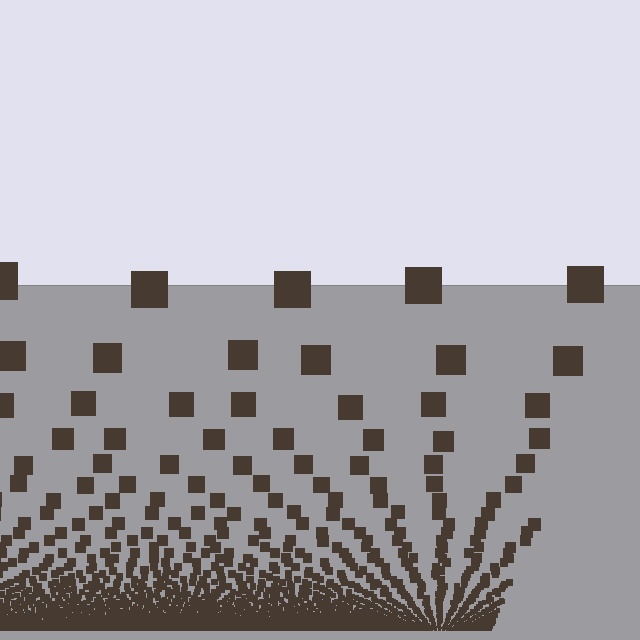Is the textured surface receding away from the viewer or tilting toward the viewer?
The surface appears to tilt toward the viewer. Texture elements get larger and sparser toward the top.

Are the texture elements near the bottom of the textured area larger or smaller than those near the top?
Smaller. The gradient is inverted — elements near the bottom are smaller and denser.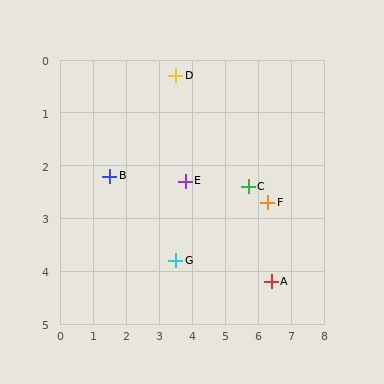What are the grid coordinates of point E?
Point E is at approximately (3.8, 2.3).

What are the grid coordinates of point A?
Point A is at approximately (6.4, 4.2).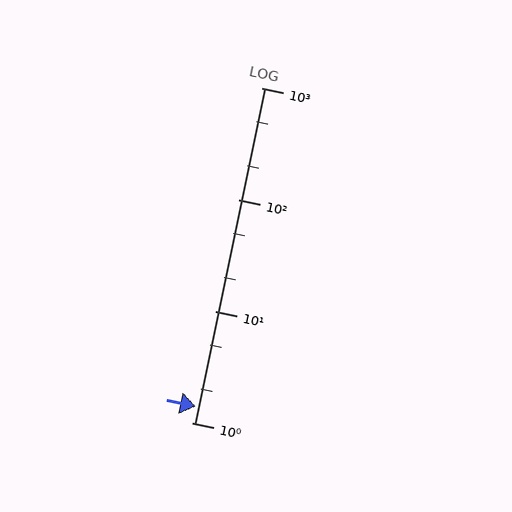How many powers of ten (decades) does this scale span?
The scale spans 3 decades, from 1 to 1000.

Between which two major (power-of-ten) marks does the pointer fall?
The pointer is between 1 and 10.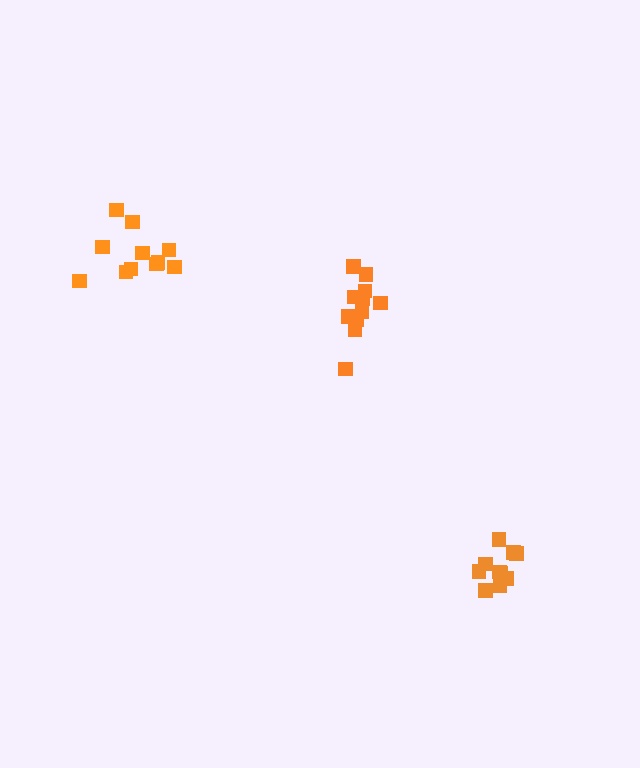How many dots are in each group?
Group 1: 11 dots, Group 2: 10 dots, Group 3: 11 dots (32 total).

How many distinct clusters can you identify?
There are 3 distinct clusters.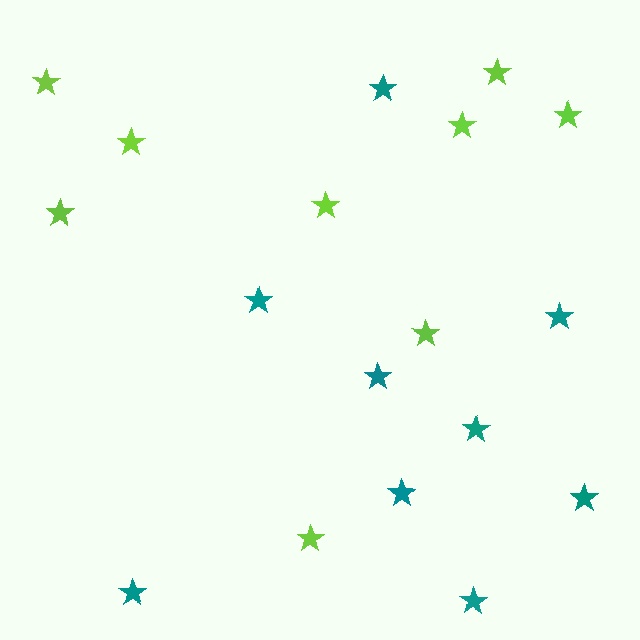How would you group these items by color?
There are 2 groups: one group of teal stars (9) and one group of lime stars (9).